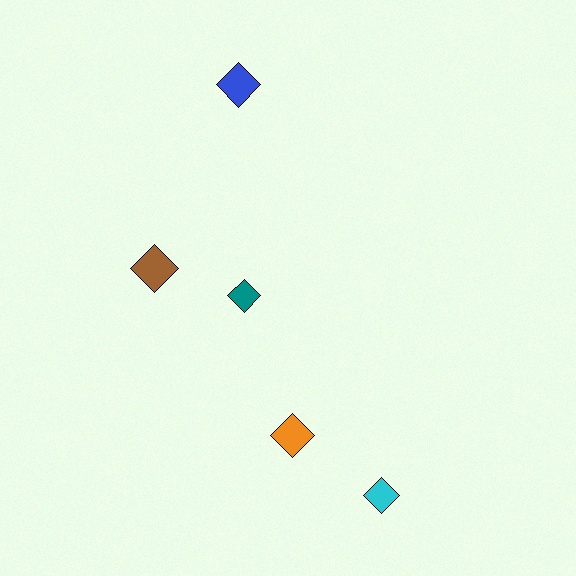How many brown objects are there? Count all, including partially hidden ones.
There is 1 brown object.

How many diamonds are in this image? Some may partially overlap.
There are 5 diamonds.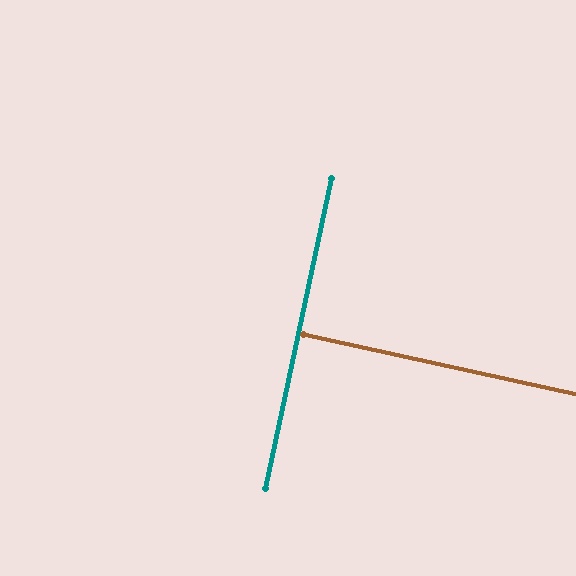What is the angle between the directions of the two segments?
Approximately 90 degrees.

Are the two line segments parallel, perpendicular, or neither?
Perpendicular — they meet at approximately 90°.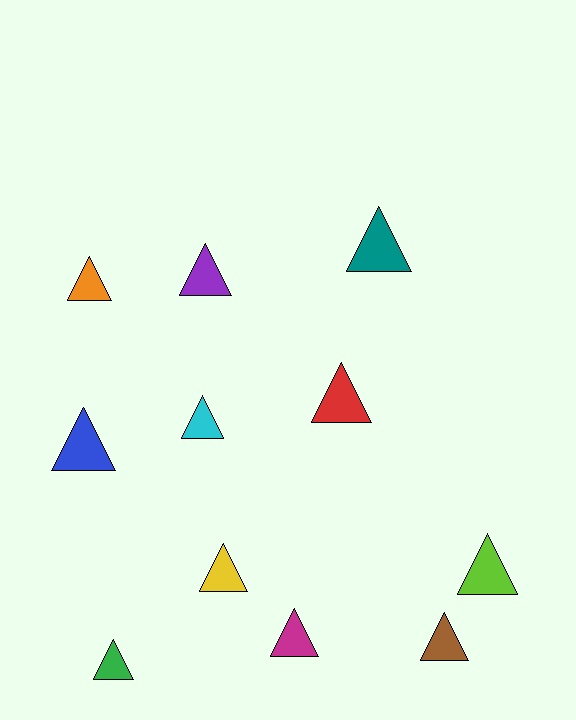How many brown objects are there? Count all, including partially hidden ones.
There is 1 brown object.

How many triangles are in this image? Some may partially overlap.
There are 11 triangles.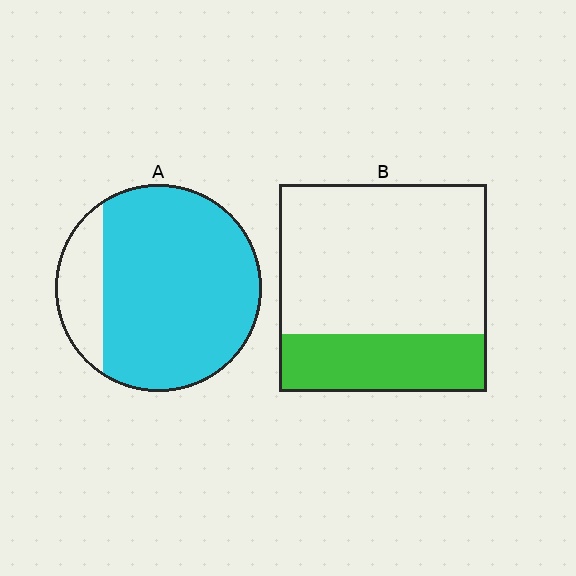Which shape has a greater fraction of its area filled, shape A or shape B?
Shape A.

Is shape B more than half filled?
No.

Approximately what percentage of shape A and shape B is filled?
A is approximately 80% and B is approximately 30%.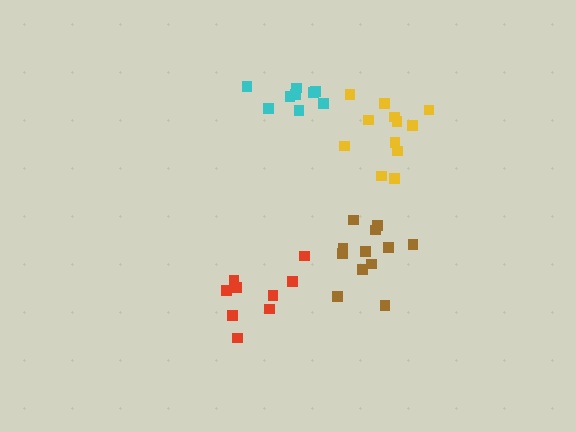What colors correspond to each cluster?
The clusters are colored: yellow, brown, red, cyan.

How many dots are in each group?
Group 1: 12 dots, Group 2: 12 dots, Group 3: 9 dots, Group 4: 9 dots (42 total).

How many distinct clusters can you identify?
There are 4 distinct clusters.